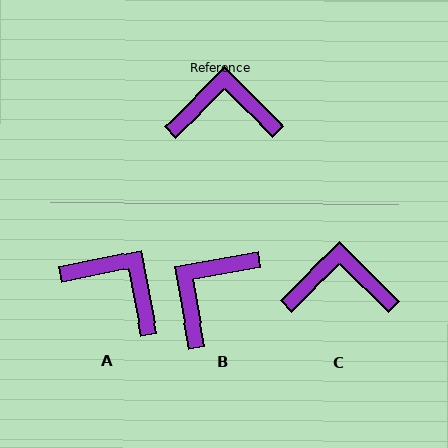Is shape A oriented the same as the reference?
No, it is off by about 34 degrees.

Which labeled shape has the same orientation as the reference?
C.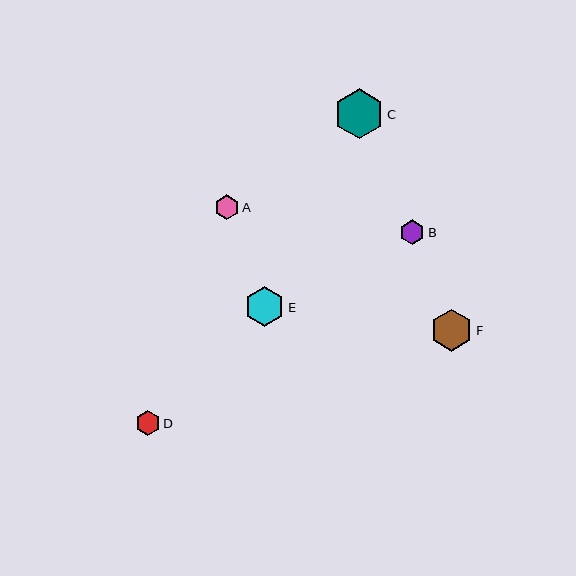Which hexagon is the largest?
Hexagon C is the largest with a size of approximately 50 pixels.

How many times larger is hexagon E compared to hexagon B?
Hexagon E is approximately 1.6 times the size of hexagon B.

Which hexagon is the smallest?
Hexagon D is the smallest with a size of approximately 25 pixels.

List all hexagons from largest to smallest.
From largest to smallest: C, F, E, B, A, D.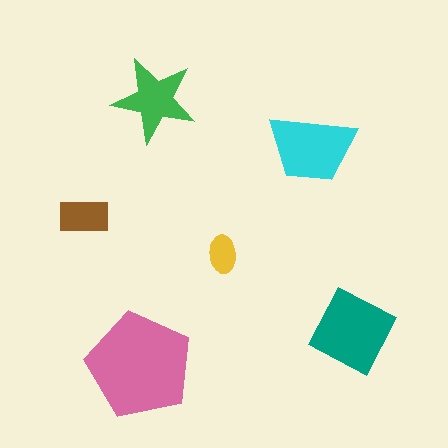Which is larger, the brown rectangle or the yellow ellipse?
The brown rectangle.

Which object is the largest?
The pink pentagon.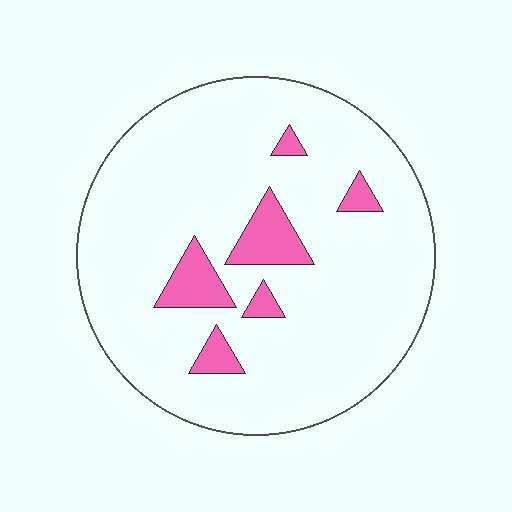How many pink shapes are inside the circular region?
6.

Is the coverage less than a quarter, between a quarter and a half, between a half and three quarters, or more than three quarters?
Less than a quarter.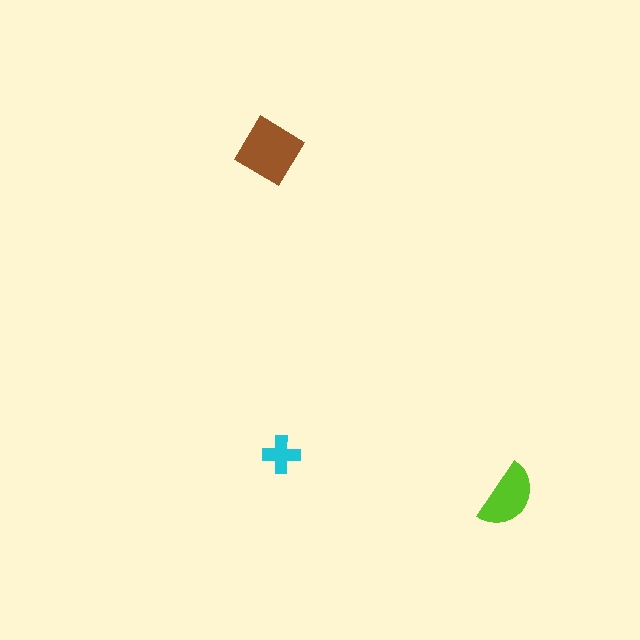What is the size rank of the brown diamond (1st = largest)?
1st.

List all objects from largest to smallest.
The brown diamond, the lime semicircle, the cyan cross.